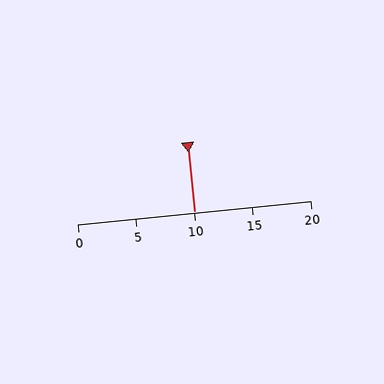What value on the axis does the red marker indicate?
The marker indicates approximately 10.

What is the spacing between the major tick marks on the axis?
The major ticks are spaced 5 apart.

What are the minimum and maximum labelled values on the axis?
The axis runs from 0 to 20.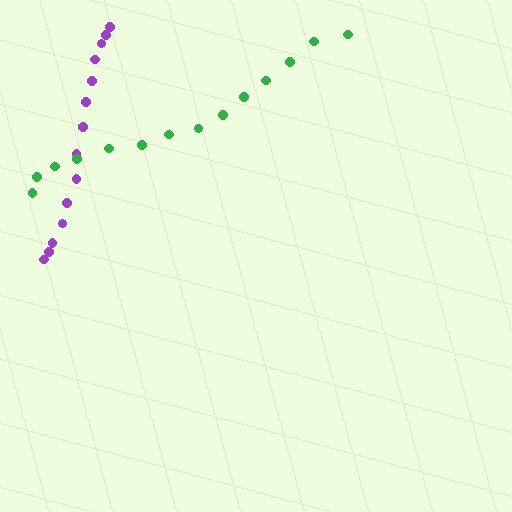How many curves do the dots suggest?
There are 2 distinct paths.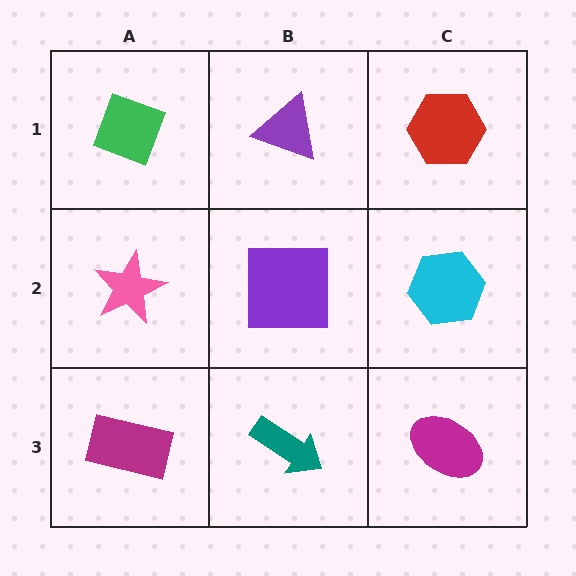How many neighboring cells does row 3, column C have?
2.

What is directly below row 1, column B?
A purple square.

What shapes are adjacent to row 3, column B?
A purple square (row 2, column B), a magenta rectangle (row 3, column A), a magenta ellipse (row 3, column C).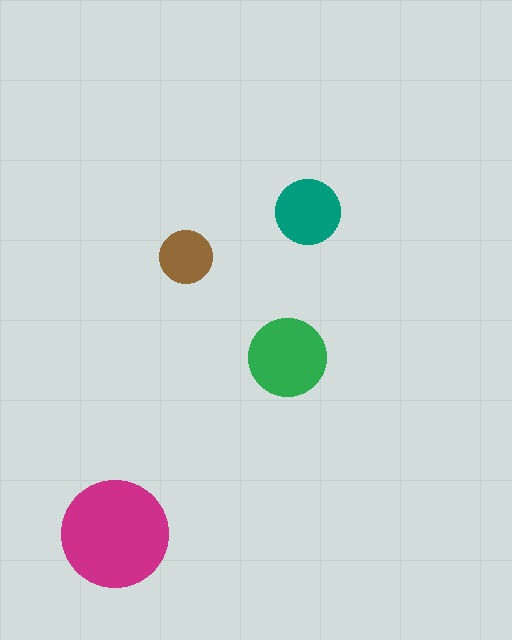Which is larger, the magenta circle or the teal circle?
The magenta one.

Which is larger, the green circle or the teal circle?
The green one.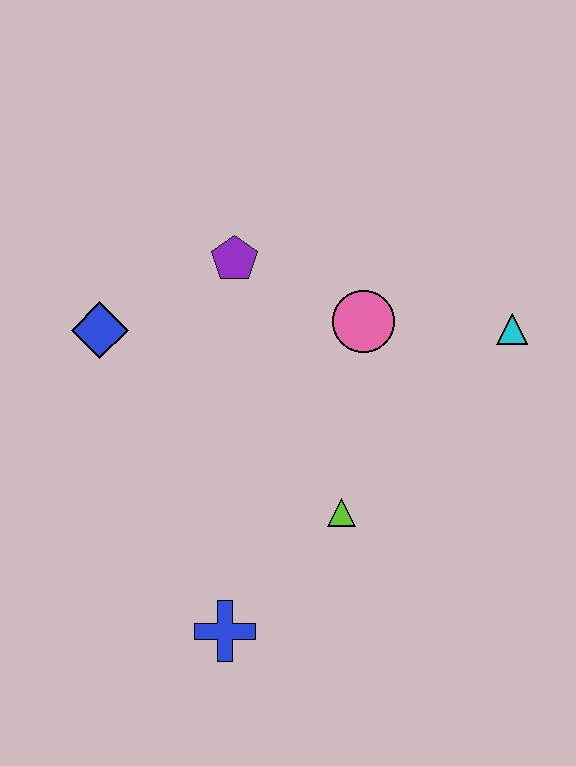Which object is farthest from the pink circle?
The blue cross is farthest from the pink circle.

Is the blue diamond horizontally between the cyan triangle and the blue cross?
No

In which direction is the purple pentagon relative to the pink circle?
The purple pentagon is to the left of the pink circle.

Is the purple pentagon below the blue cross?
No